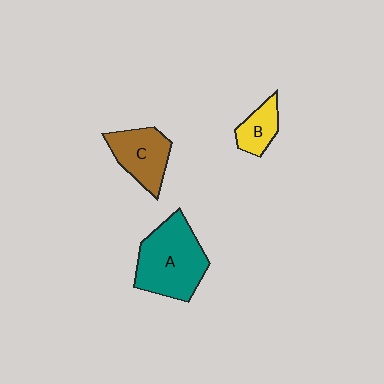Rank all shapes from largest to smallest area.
From largest to smallest: A (teal), C (brown), B (yellow).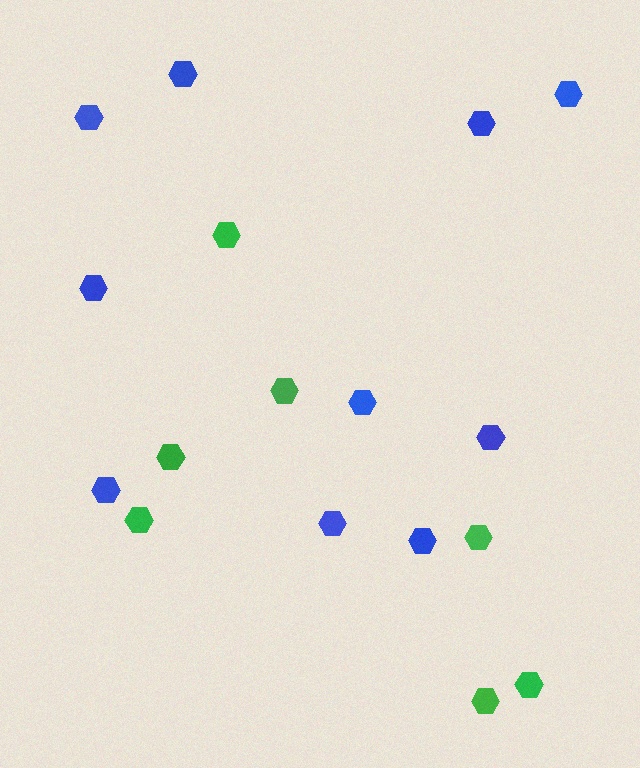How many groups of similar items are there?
There are 2 groups: one group of green hexagons (7) and one group of blue hexagons (10).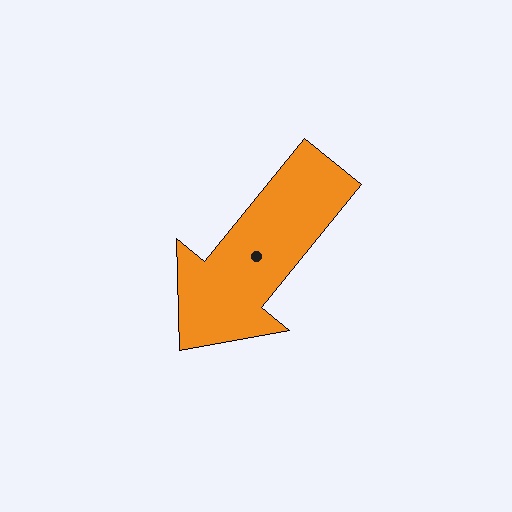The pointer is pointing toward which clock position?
Roughly 7 o'clock.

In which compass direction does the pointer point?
Southwest.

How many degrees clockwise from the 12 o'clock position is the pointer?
Approximately 219 degrees.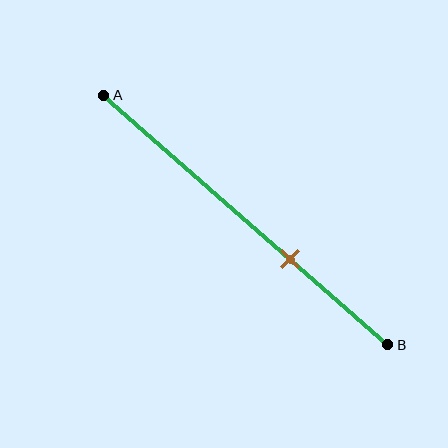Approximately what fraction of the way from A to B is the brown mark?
The brown mark is approximately 65% of the way from A to B.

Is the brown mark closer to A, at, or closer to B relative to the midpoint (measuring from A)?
The brown mark is closer to point B than the midpoint of segment AB.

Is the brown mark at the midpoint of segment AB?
No, the mark is at about 65% from A, not at the 50% midpoint.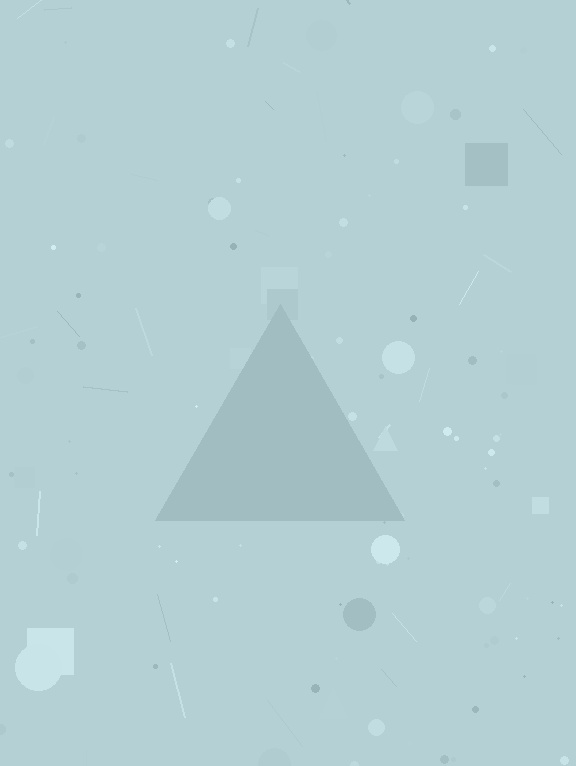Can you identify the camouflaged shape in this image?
The camouflaged shape is a triangle.